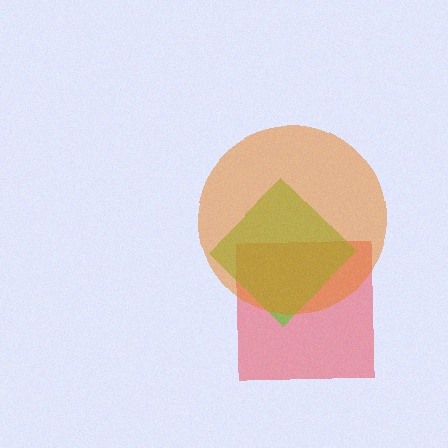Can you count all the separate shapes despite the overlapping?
Yes, there are 3 separate shapes.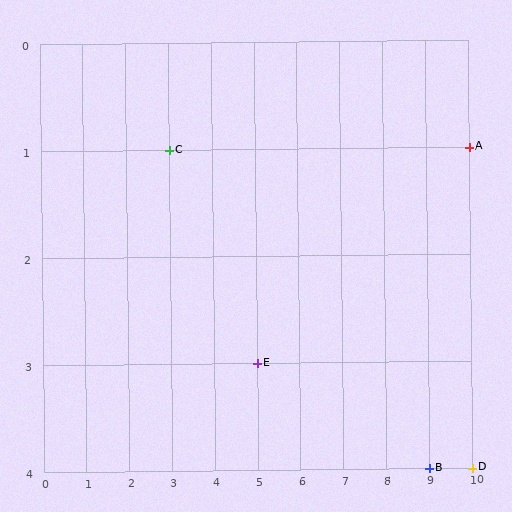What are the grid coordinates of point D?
Point D is at grid coordinates (10, 4).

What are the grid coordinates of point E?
Point E is at grid coordinates (5, 3).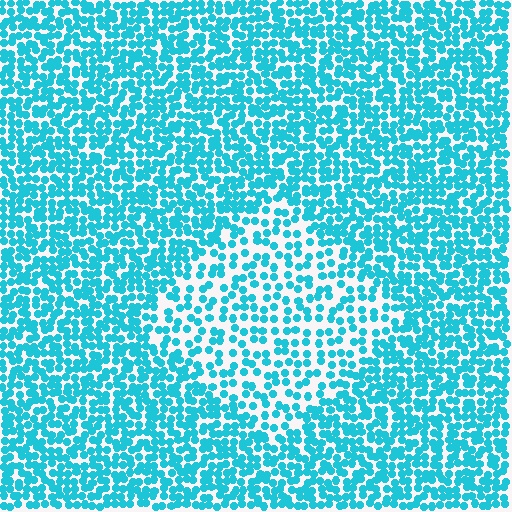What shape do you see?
I see a diamond.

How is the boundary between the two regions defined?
The boundary is defined by a change in element density (approximately 1.9x ratio). All elements are the same color, size, and shape.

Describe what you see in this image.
The image contains small cyan elements arranged at two different densities. A diamond-shaped region is visible where the elements are less densely packed than the surrounding area.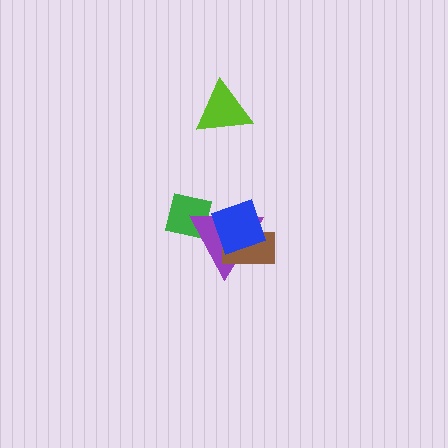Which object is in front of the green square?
The purple triangle is in front of the green square.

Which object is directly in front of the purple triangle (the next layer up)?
The brown rectangle is directly in front of the purple triangle.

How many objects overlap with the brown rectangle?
2 objects overlap with the brown rectangle.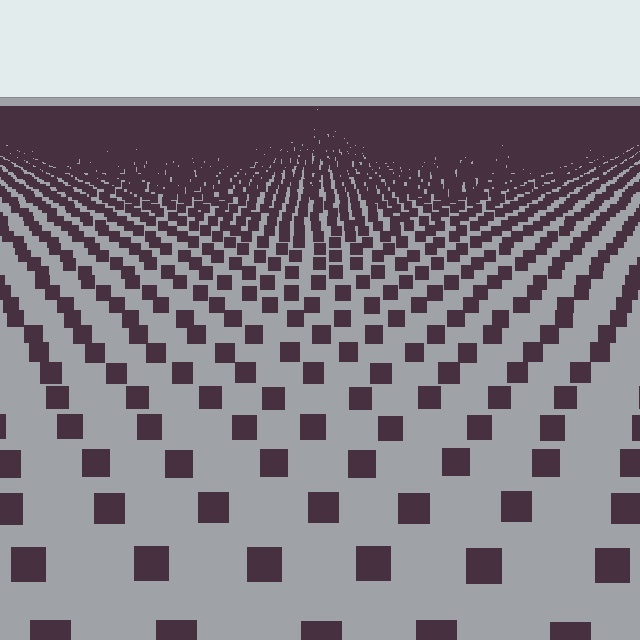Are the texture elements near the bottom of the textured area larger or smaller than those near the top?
Larger. Near the bottom, elements are closer to the viewer and appear at a bigger on-screen size.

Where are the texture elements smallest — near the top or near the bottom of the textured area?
Near the top.